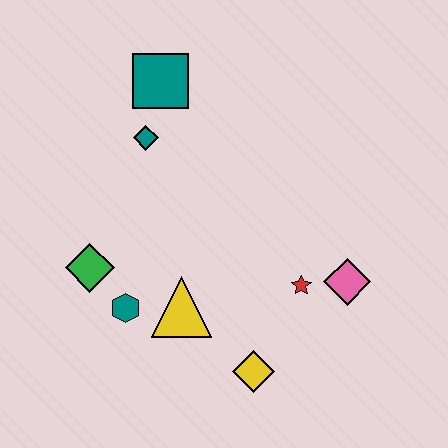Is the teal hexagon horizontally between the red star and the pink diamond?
No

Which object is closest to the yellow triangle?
The teal hexagon is closest to the yellow triangle.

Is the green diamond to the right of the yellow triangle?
No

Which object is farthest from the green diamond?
The pink diamond is farthest from the green diamond.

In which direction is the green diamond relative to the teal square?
The green diamond is below the teal square.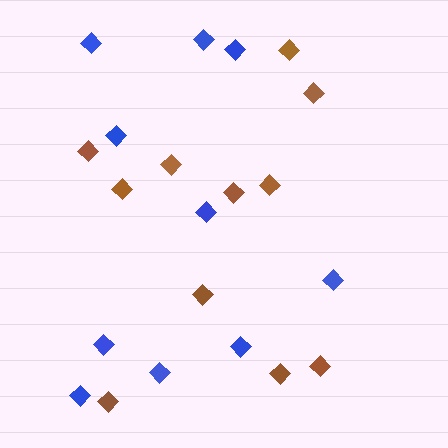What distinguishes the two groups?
There are 2 groups: one group of brown diamonds (11) and one group of blue diamonds (10).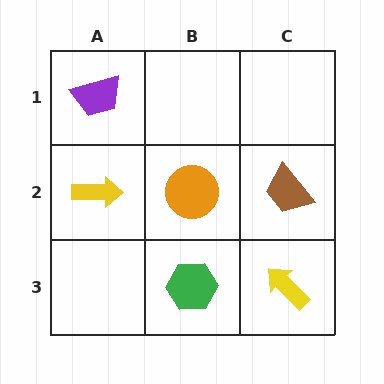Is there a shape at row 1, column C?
No, that cell is empty.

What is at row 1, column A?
A purple trapezoid.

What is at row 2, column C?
A brown trapezoid.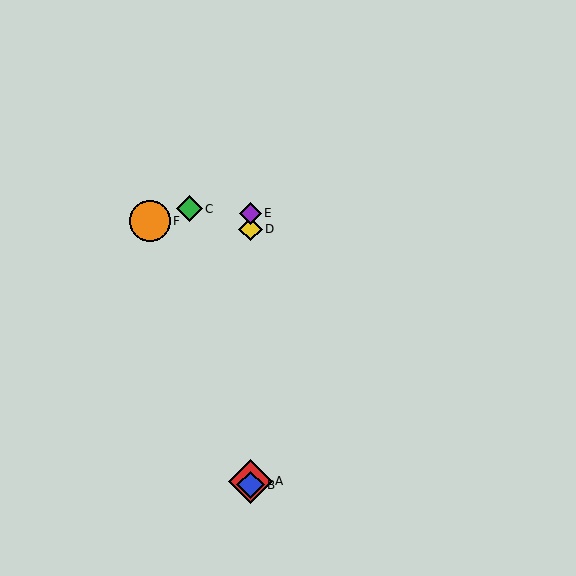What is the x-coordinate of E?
Object E is at x≈250.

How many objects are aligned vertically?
4 objects (A, B, D, E) are aligned vertically.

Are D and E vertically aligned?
Yes, both are at x≈250.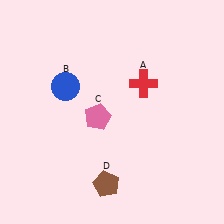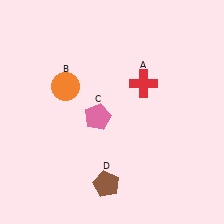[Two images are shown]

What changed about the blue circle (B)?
In Image 1, B is blue. In Image 2, it changed to orange.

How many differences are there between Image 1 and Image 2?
There is 1 difference between the two images.